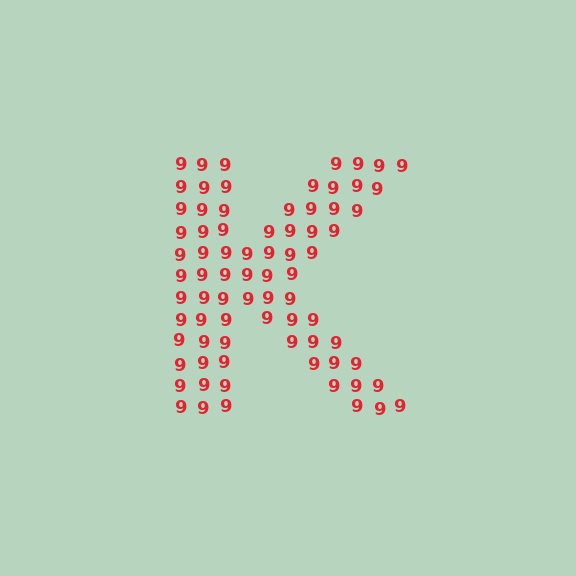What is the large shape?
The large shape is the letter K.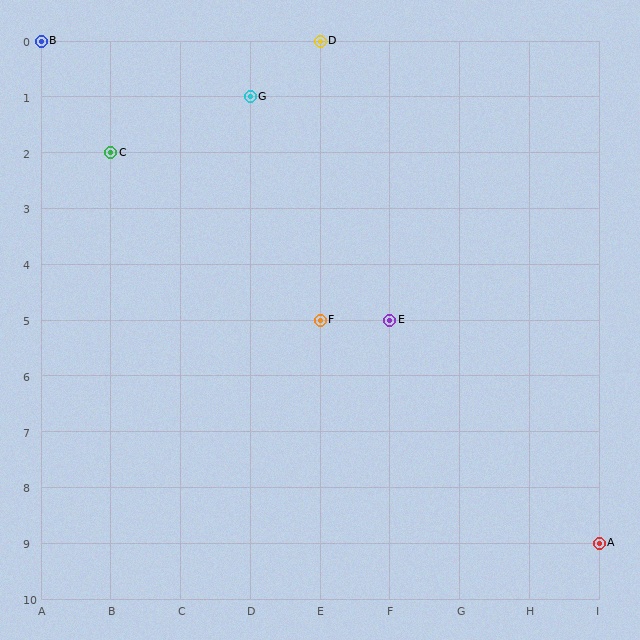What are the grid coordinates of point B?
Point B is at grid coordinates (A, 0).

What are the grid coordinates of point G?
Point G is at grid coordinates (D, 1).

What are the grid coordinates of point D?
Point D is at grid coordinates (E, 0).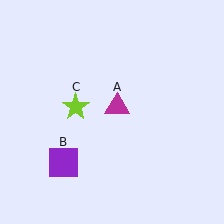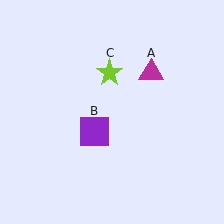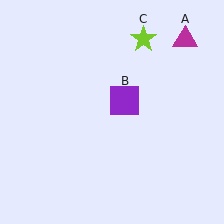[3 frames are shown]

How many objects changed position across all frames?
3 objects changed position: magenta triangle (object A), purple square (object B), lime star (object C).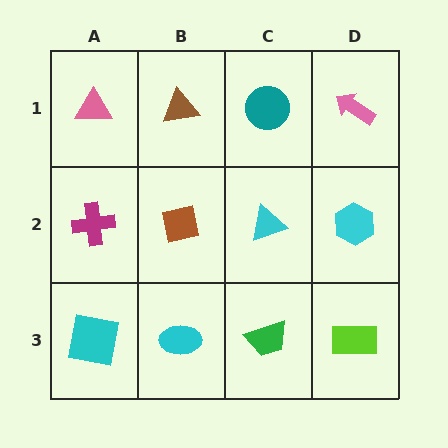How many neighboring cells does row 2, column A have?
3.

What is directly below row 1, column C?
A cyan triangle.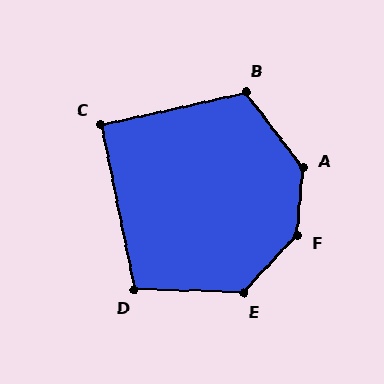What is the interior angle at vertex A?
Approximately 138 degrees (obtuse).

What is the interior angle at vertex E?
Approximately 131 degrees (obtuse).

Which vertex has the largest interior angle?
F, at approximately 142 degrees.